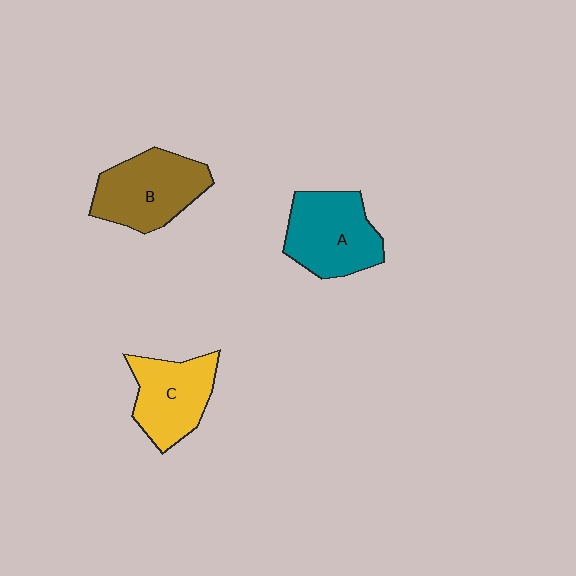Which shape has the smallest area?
Shape C (yellow).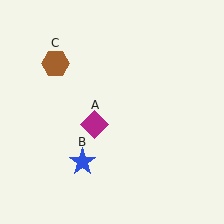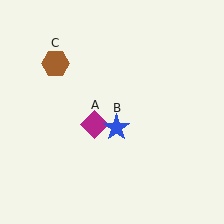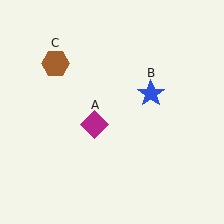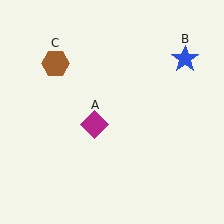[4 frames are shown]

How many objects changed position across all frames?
1 object changed position: blue star (object B).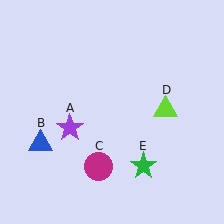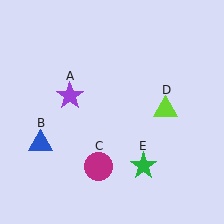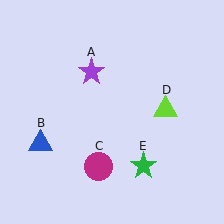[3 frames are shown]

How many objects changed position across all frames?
1 object changed position: purple star (object A).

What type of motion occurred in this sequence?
The purple star (object A) rotated clockwise around the center of the scene.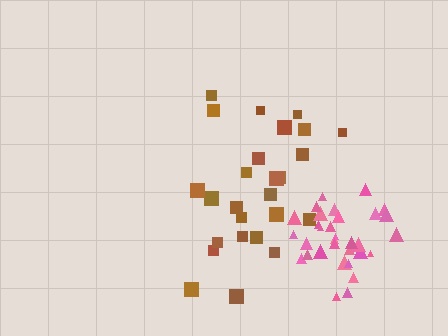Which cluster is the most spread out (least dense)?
Brown.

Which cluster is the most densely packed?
Pink.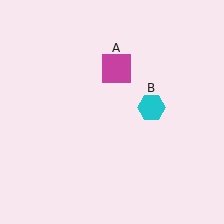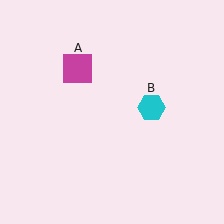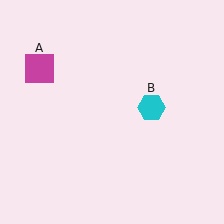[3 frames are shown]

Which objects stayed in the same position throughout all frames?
Cyan hexagon (object B) remained stationary.